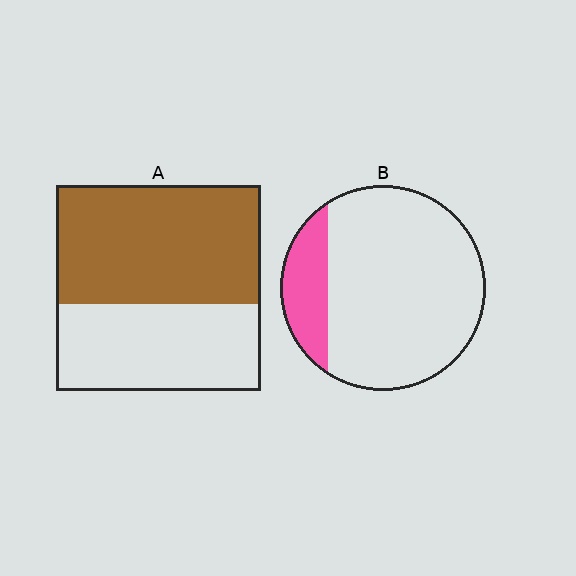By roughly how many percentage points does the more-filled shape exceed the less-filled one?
By roughly 40 percentage points (A over B).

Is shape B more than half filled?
No.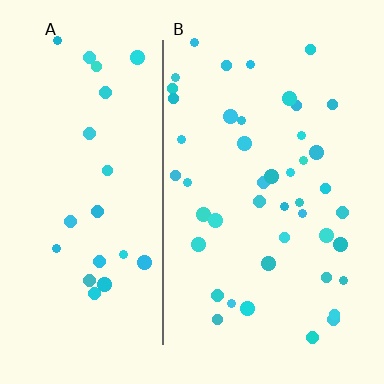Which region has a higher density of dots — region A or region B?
B (the right).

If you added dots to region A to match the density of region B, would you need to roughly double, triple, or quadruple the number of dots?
Approximately double.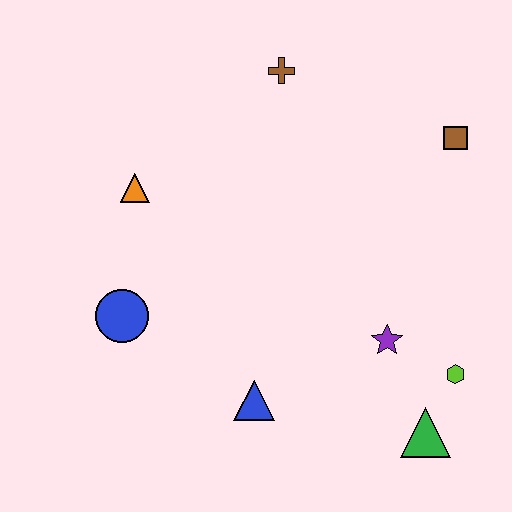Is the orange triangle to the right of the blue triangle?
No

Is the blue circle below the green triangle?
No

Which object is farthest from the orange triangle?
The green triangle is farthest from the orange triangle.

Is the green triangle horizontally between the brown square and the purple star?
Yes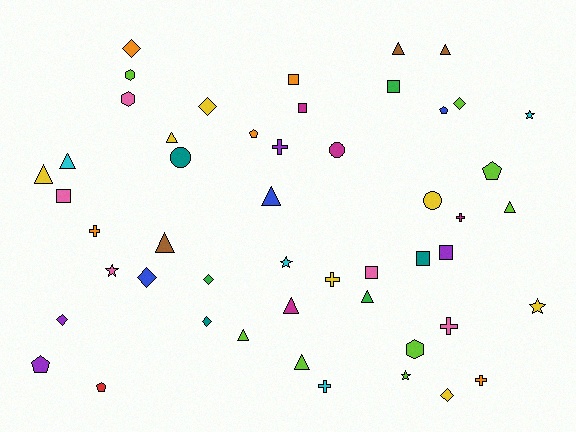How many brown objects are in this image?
There are 3 brown objects.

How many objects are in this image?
There are 50 objects.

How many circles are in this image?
There are 3 circles.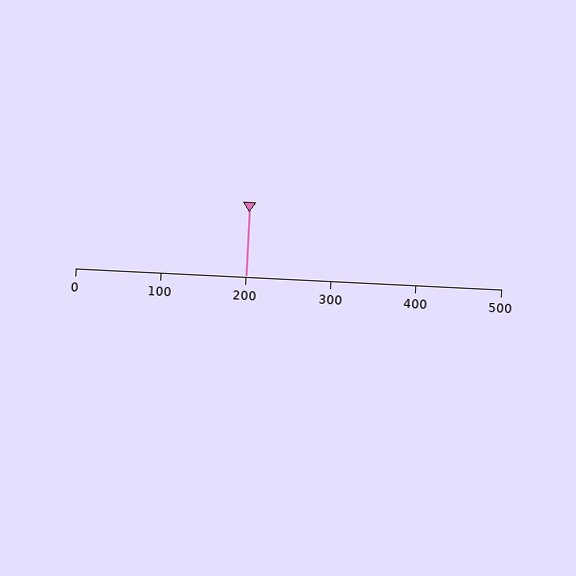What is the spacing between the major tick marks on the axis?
The major ticks are spaced 100 apart.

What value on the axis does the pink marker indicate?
The marker indicates approximately 200.